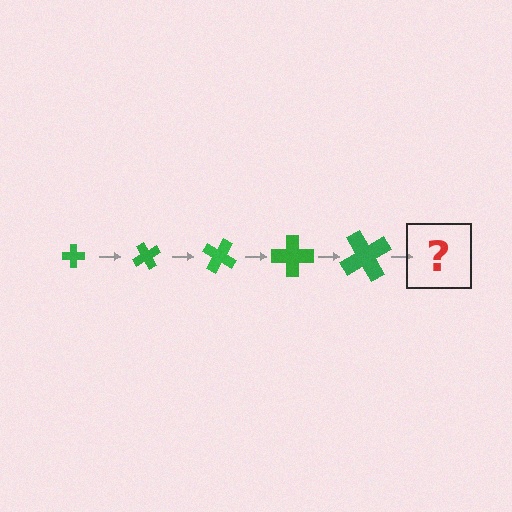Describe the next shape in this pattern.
It should be a cross, larger than the previous one and rotated 300 degrees from the start.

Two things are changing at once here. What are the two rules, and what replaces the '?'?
The two rules are that the cross grows larger each step and it rotates 60 degrees each step. The '?' should be a cross, larger than the previous one and rotated 300 degrees from the start.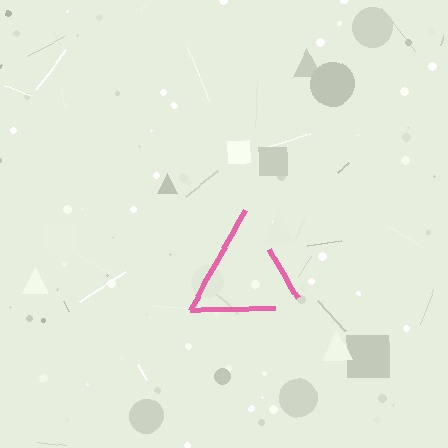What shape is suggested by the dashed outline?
The dashed outline suggests a triangle.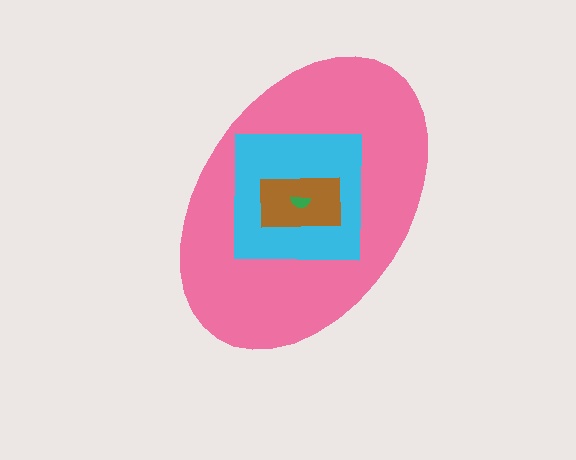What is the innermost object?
The green semicircle.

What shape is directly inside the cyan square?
The brown rectangle.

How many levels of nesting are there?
4.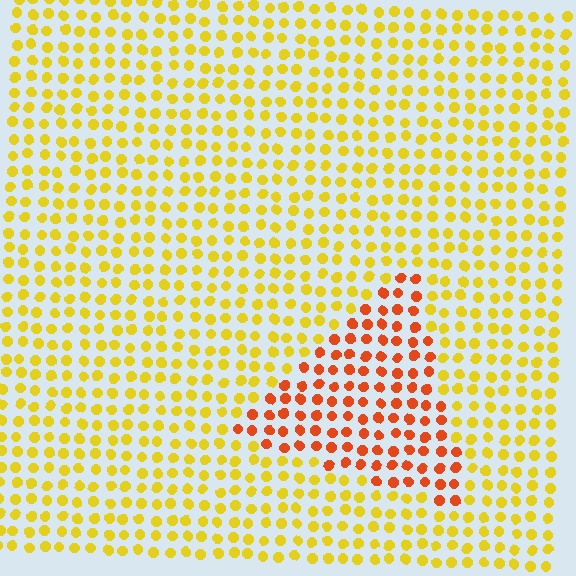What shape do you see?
I see a triangle.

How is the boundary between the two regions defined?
The boundary is defined purely by a slight shift in hue (about 41 degrees). Spacing, size, and orientation are identical on both sides.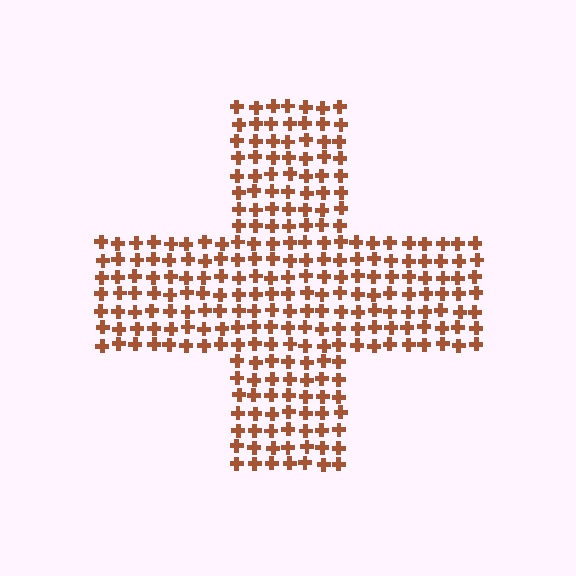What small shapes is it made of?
It is made of small crosses.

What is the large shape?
The large shape is a cross.